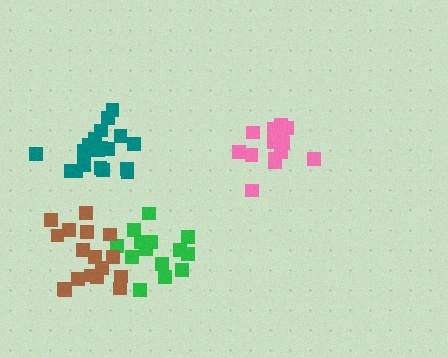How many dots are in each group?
Group 1: 15 dots, Group 2: 15 dots, Group 3: 20 dots, Group 4: 17 dots (67 total).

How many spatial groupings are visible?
There are 4 spatial groupings.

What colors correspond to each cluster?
The clusters are colored: green, pink, teal, brown.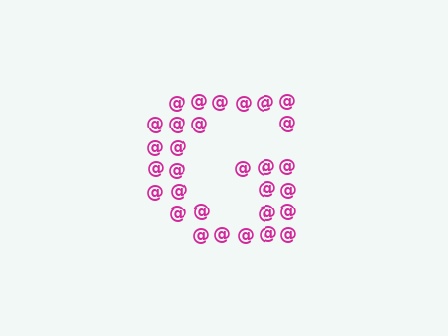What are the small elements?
The small elements are at signs.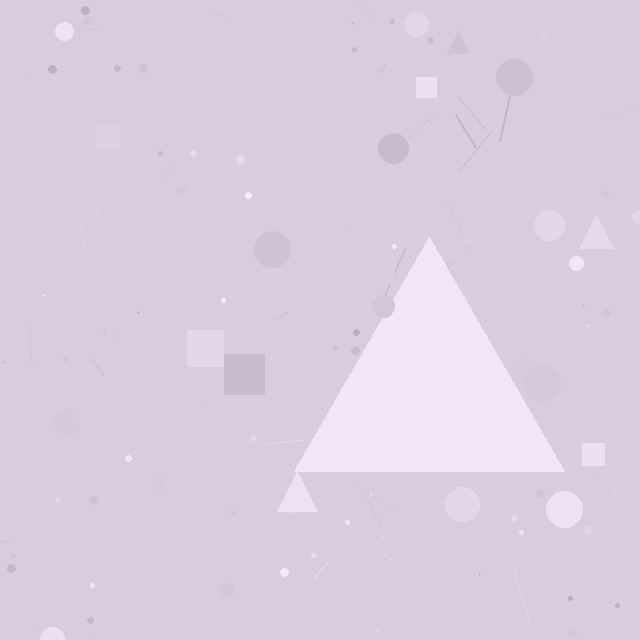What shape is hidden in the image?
A triangle is hidden in the image.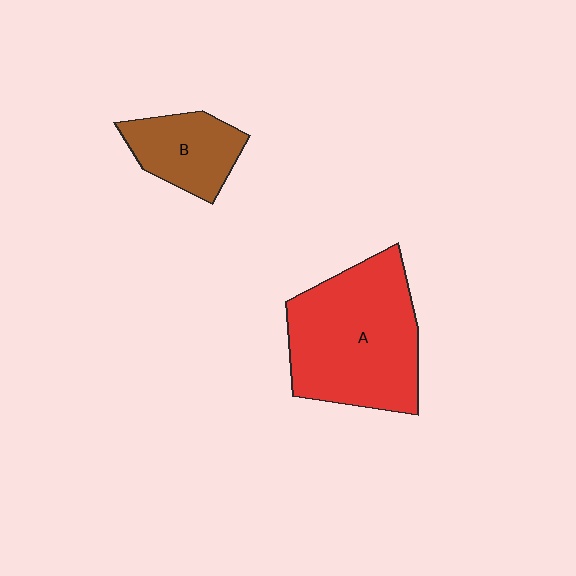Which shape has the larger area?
Shape A (red).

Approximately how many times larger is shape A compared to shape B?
Approximately 2.3 times.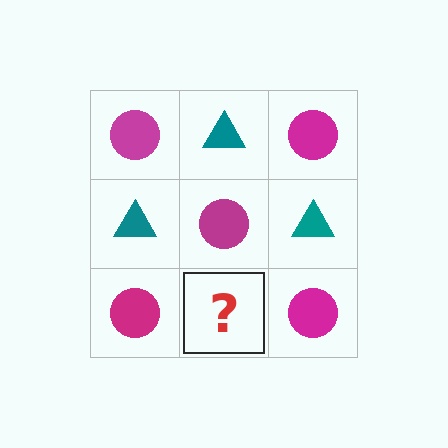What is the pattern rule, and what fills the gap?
The rule is that it alternates magenta circle and teal triangle in a checkerboard pattern. The gap should be filled with a teal triangle.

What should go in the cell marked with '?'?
The missing cell should contain a teal triangle.